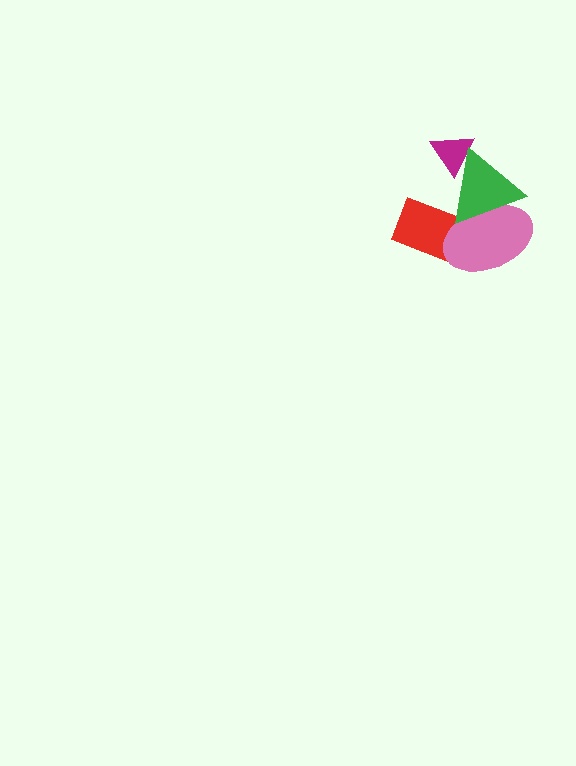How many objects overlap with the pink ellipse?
2 objects overlap with the pink ellipse.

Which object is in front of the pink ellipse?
The green triangle is in front of the pink ellipse.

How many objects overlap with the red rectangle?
2 objects overlap with the red rectangle.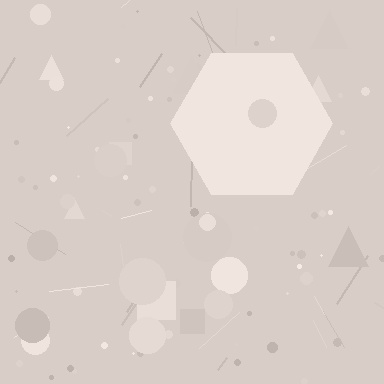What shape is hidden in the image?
A hexagon is hidden in the image.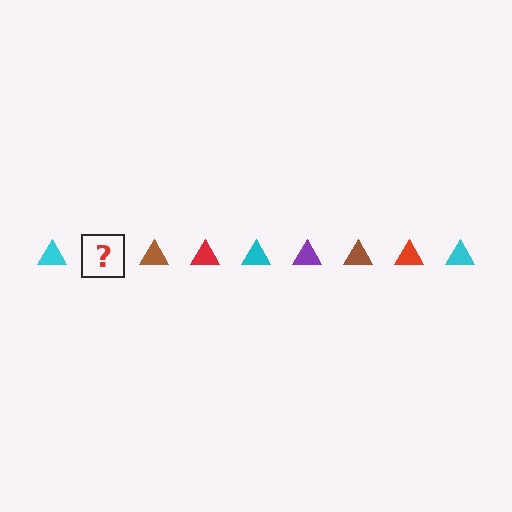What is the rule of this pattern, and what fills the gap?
The rule is that the pattern cycles through cyan, purple, brown, red triangles. The gap should be filled with a purple triangle.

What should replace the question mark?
The question mark should be replaced with a purple triangle.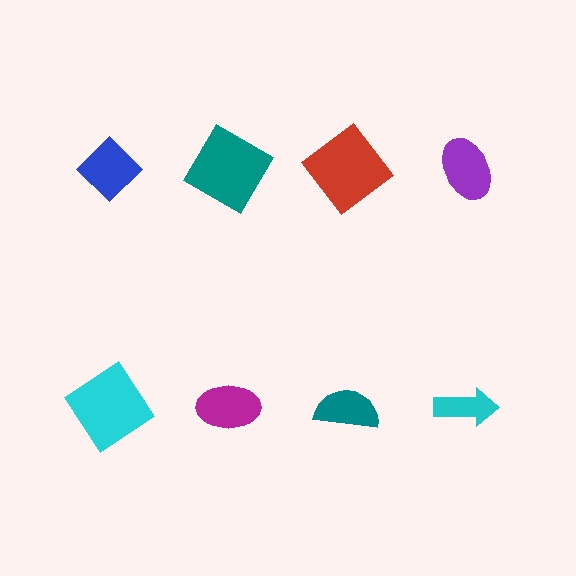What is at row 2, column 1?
A cyan diamond.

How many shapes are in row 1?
4 shapes.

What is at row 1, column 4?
A purple ellipse.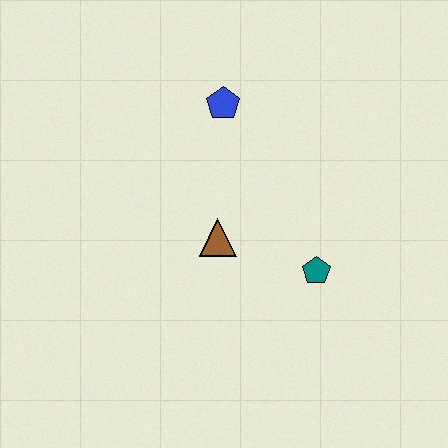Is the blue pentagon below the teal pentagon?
No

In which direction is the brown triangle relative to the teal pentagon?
The brown triangle is to the left of the teal pentagon.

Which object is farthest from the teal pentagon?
The blue pentagon is farthest from the teal pentagon.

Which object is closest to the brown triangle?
The teal pentagon is closest to the brown triangle.